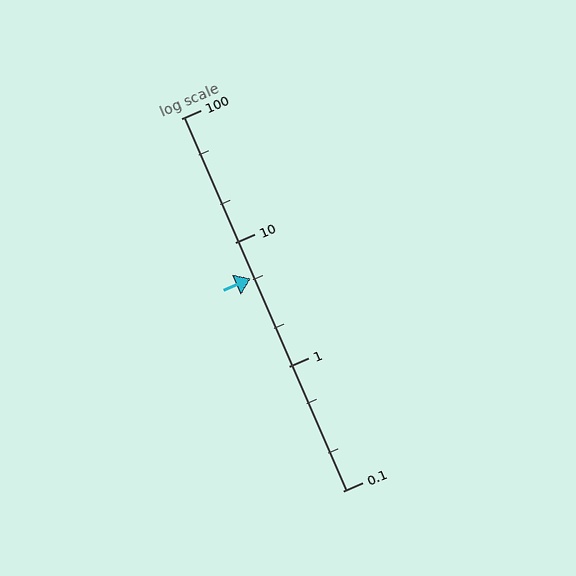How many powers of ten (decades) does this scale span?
The scale spans 3 decades, from 0.1 to 100.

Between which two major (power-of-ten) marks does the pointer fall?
The pointer is between 1 and 10.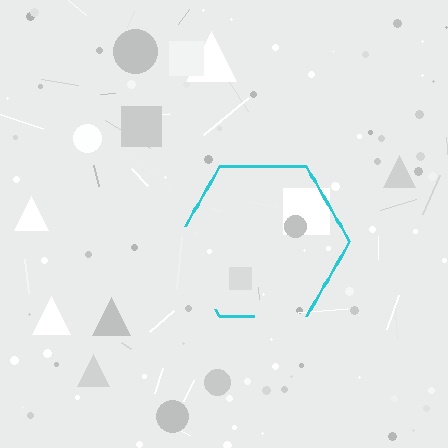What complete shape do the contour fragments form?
The contour fragments form a hexagon.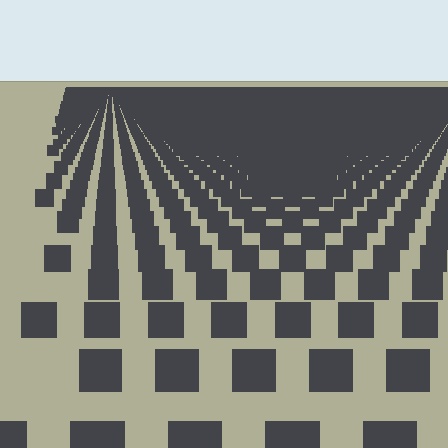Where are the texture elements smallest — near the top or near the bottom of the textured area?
Near the top.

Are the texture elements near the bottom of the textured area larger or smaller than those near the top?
Larger. Near the bottom, elements are closer to the viewer and appear at a bigger on-screen size.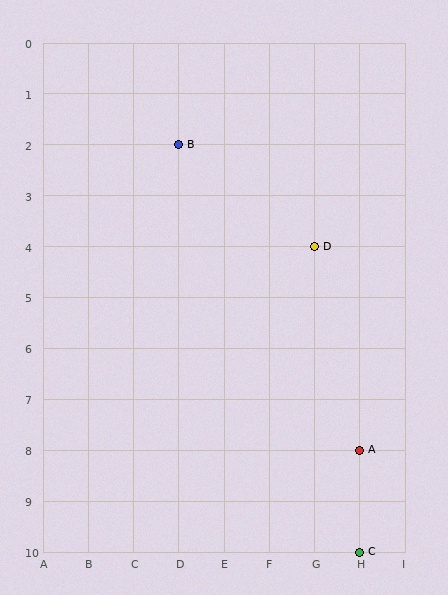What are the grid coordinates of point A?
Point A is at grid coordinates (H, 8).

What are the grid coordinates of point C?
Point C is at grid coordinates (H, 10).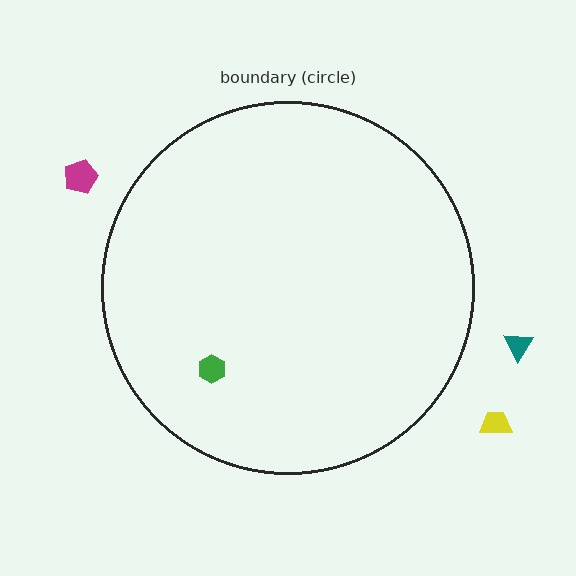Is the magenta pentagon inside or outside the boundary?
Outside.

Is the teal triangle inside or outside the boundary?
Outside.